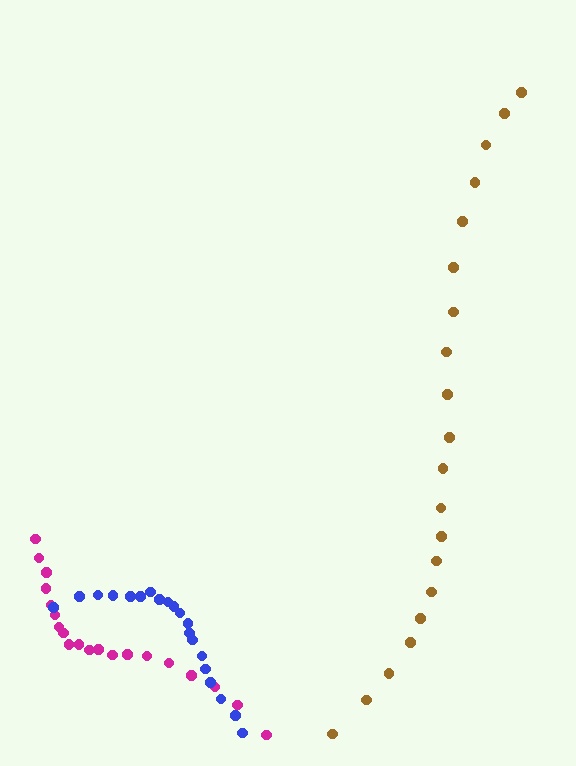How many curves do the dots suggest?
There are 3 distinct paths.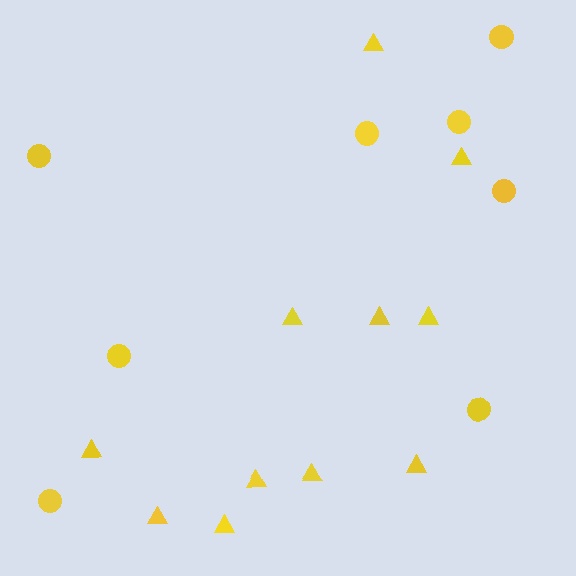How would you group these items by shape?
There are 2 groups: one group of circles (8) and one group of triangles (11).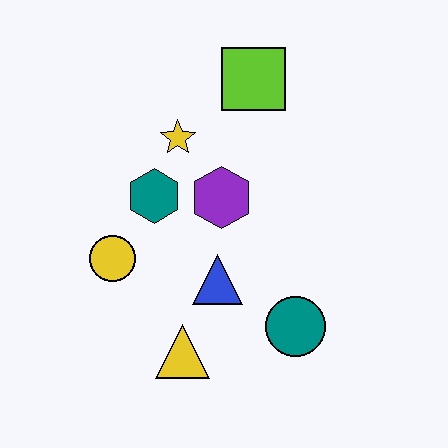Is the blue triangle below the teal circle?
No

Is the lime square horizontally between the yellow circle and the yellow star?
No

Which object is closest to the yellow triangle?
The blue triangle is closest to the yellow triangle.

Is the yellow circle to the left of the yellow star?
Yes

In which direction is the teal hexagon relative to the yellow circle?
The teal hexagon is above the yellow circle.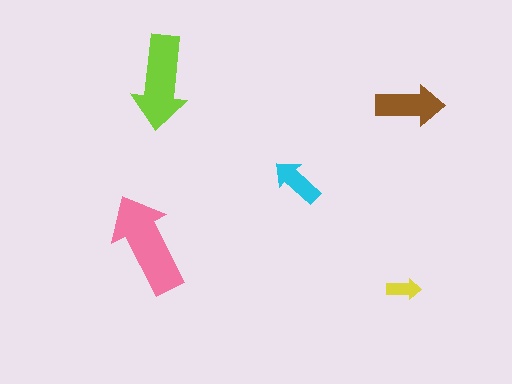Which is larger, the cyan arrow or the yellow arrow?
The cyan one.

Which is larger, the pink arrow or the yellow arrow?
The pink one.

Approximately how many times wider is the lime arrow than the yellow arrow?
About 2.5 times wider.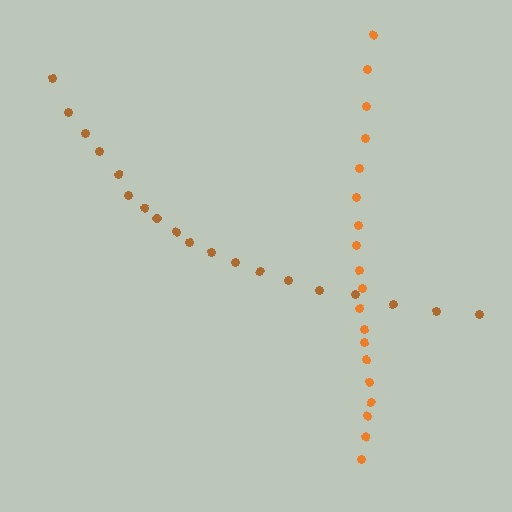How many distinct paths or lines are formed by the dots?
There are 2 distinct paths.